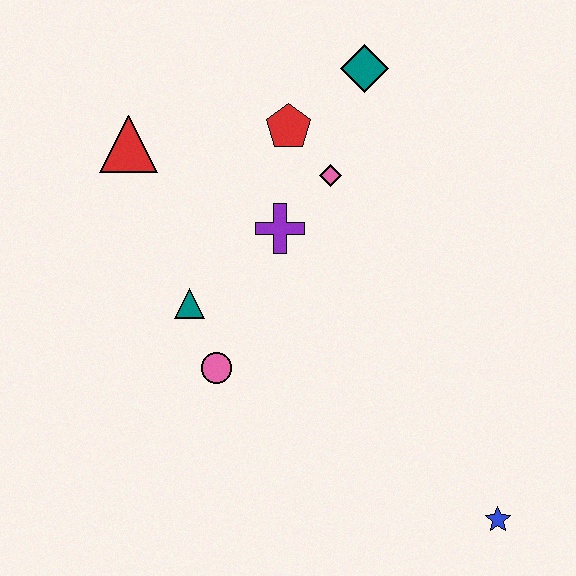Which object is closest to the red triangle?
The red pentagon is closest to the red triangle.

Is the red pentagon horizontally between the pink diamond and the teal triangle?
Yes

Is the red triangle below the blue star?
No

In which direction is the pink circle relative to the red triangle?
The pink circle is below the red triangle.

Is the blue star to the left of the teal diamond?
No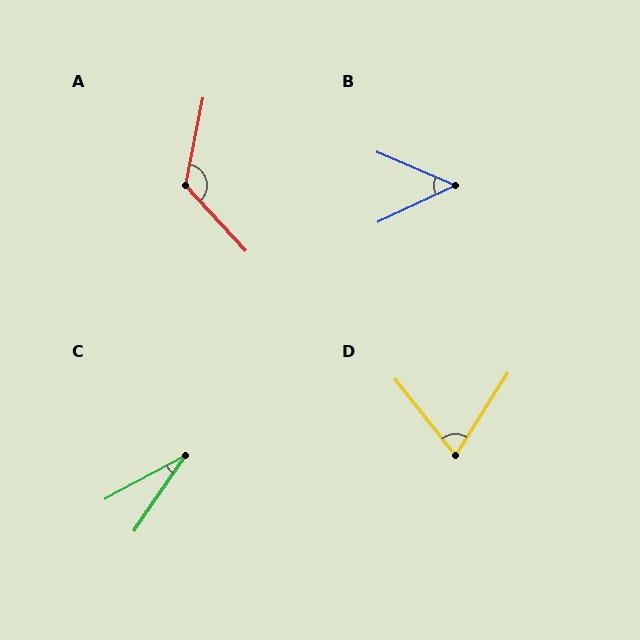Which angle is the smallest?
C, at approximately 27 degrees.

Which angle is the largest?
A, at approximately 126 degrees.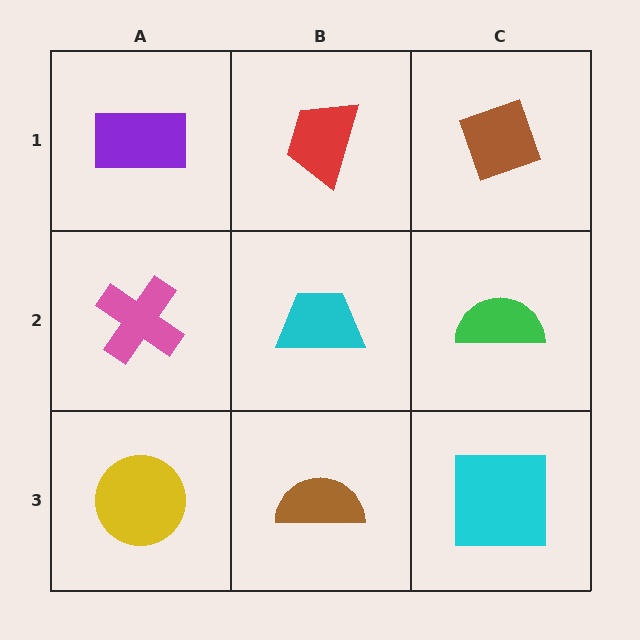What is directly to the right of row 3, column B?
A cyan square.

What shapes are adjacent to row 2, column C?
A brown diamond (row 1, column C), a cyan square (row 3, column C), a cyan trapezoid (row 2, column B).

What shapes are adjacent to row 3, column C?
A green semicircle (row 2, column C), a brown semicircle (row 3, column B).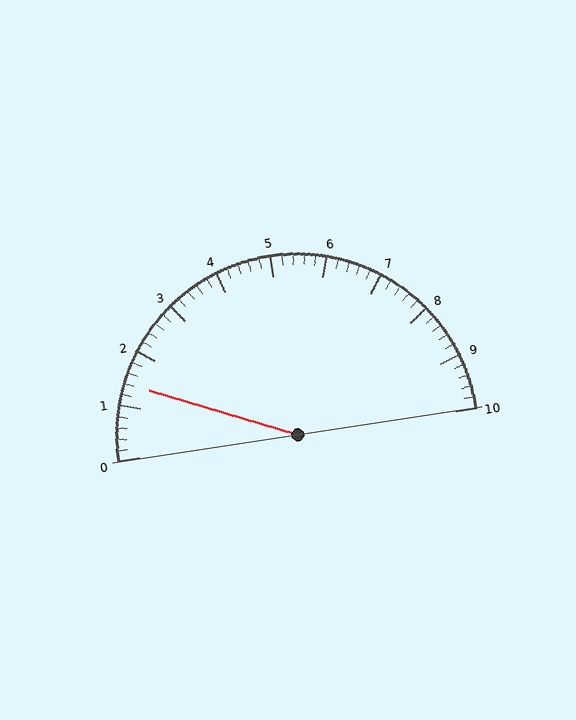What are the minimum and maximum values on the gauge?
The gauge ranges from 0 to 10.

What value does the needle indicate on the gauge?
The needle indicates approximately 1.4.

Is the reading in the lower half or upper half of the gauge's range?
The reading is in the lower half of the range (0 to 10).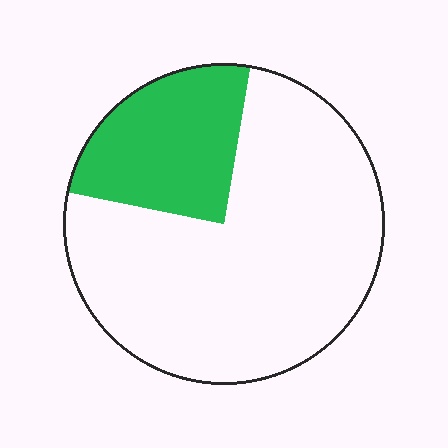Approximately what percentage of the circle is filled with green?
Approximately 25%.